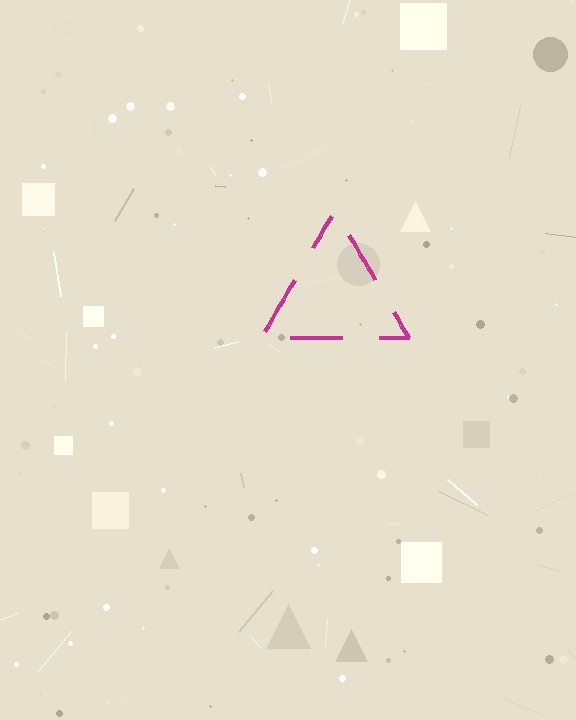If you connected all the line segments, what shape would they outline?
They would outline a triangle.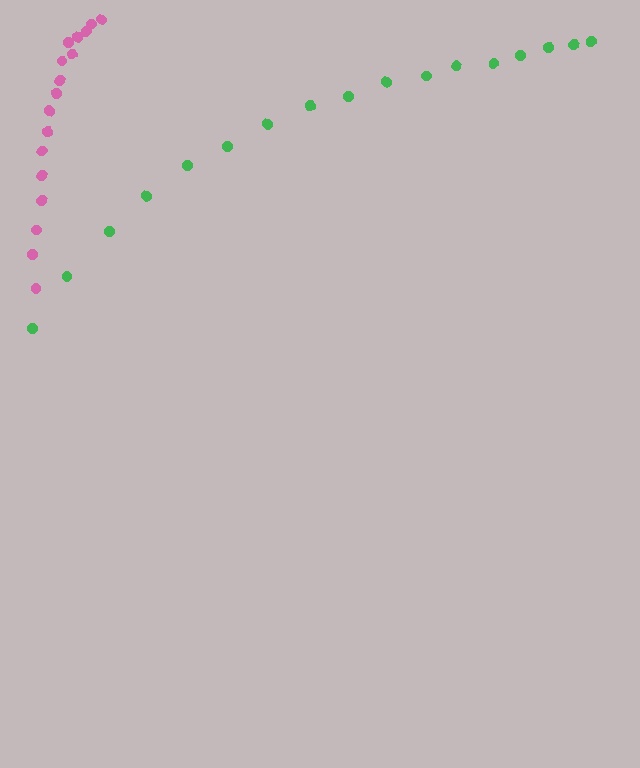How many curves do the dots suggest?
There are 2 distinct paths.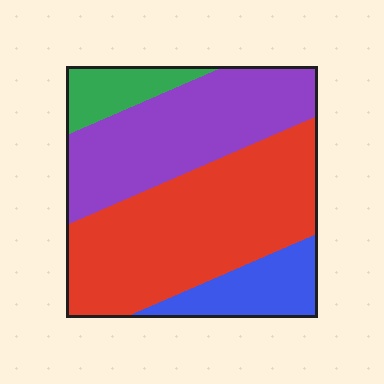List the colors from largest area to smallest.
From largest to smallest: red, purple, blue, green.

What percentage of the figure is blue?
Blue takes up less than a quarter of the figure.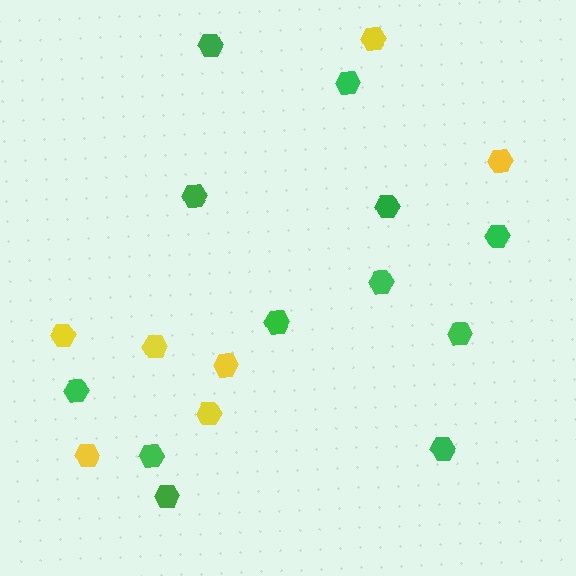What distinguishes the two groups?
There are 2 groups: one group of yellow hexagons (7) and one group of green hexagons (12).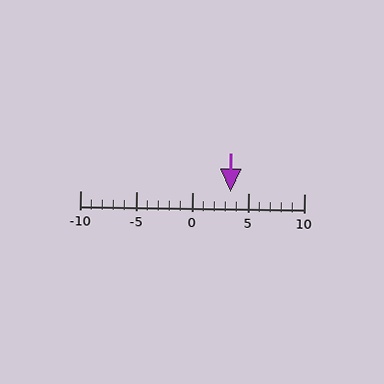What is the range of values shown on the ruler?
The ruler shows values from -10 to 10.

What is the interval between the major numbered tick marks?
The major tick marks are spaced 5 units apart.